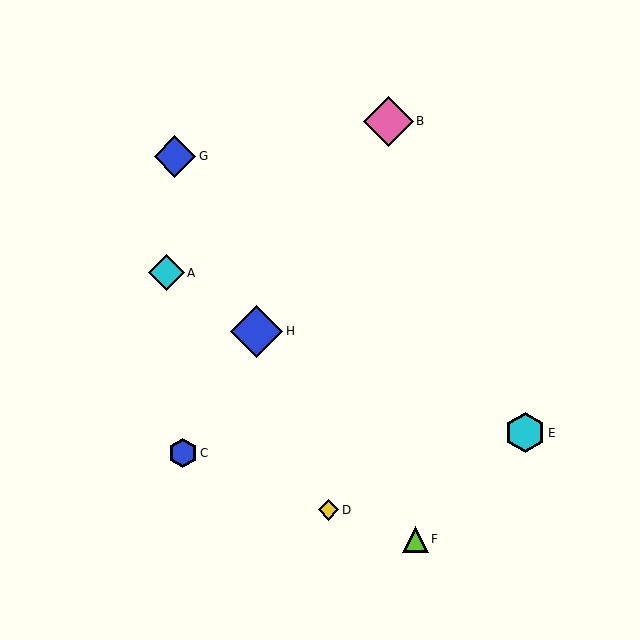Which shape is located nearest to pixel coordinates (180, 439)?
The blue hexagon (labeled C) at (183, 453) is nearest to that location.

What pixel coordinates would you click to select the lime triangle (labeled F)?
Click at (415, 539) to select the lime triangle F.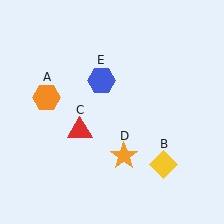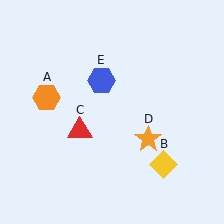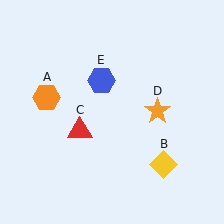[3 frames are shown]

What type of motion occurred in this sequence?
The orange star (object D) rotated counterclockwise around the center of the scene.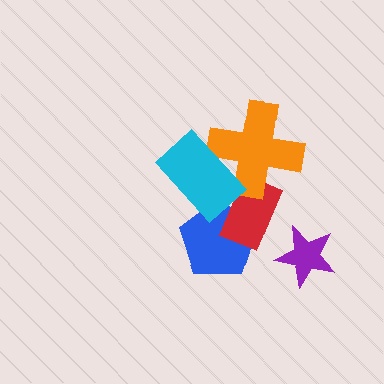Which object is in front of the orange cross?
The cyan rectangle is in front of the orange cross.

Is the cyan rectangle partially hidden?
No, no other shape covers it.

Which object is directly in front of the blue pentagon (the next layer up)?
The red rectangle is directly in front of the blue pentagon.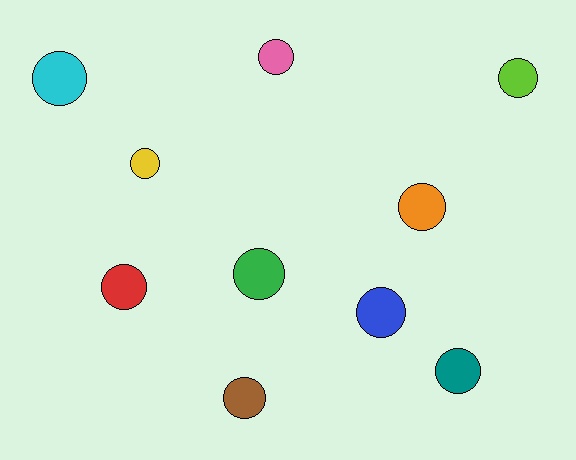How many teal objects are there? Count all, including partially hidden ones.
There is 1 teal object.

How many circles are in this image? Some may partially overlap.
There are 10 circles.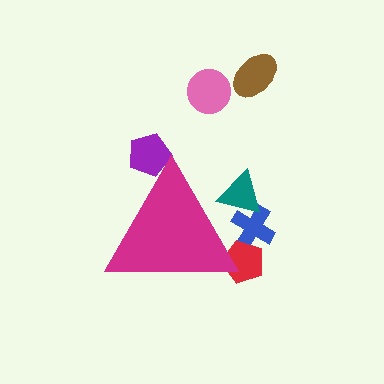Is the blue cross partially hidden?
Yes, the blue cross is partially hidden behind the magenta triangle.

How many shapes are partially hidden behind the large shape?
4 shapes are partially hidden.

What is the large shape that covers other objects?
A magenta triangle.